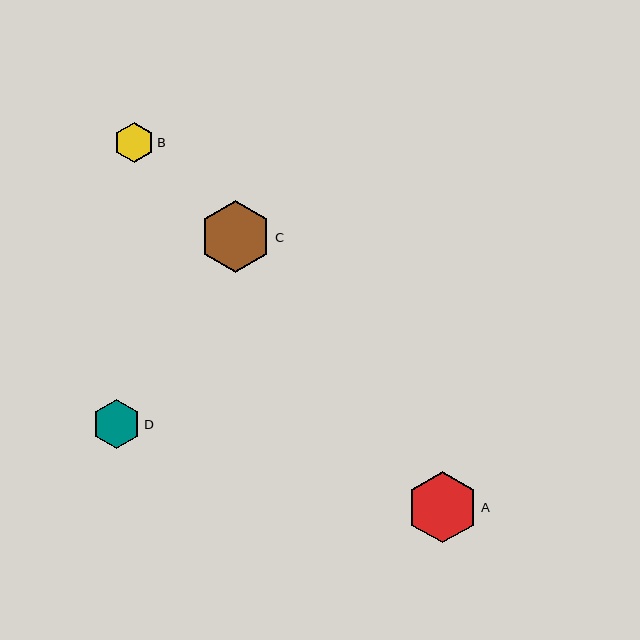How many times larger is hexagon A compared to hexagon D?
Hexagon A is approximately 1.4 times the size of hexagon D.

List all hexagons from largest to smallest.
From largest to smallest: C, A, D, B.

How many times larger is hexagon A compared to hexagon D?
Hexagon A is approximately 1.4 times the size of hexagon D.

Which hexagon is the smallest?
Hexagon B is the smallest with a size of approximately 40 pixels.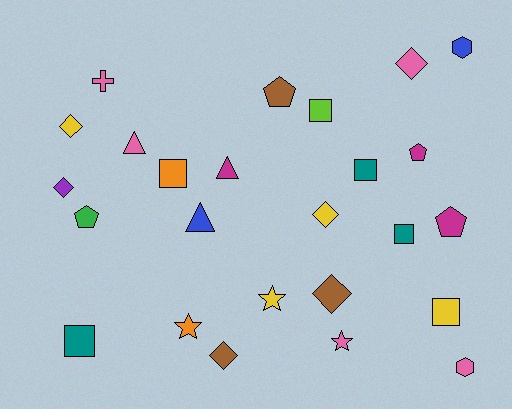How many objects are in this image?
There are 25 objects.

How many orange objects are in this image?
There are 2 orange objects.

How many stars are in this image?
There are 3 stars.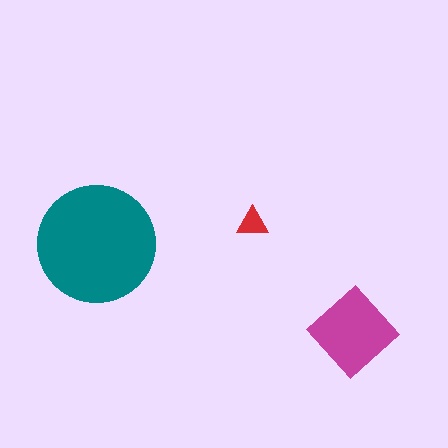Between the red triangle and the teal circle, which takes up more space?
The teal circle.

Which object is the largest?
The teal circle.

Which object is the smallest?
The red triangle.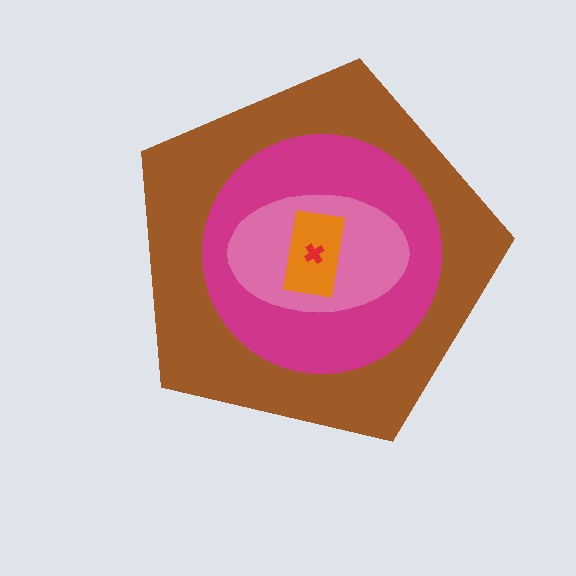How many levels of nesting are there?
5.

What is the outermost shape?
The brown pentagon.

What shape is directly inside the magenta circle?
The pink ellipse.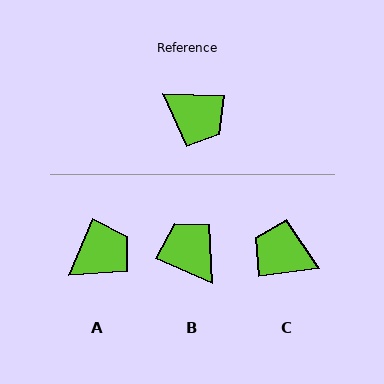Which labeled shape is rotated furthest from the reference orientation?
C, about 170 degrees away.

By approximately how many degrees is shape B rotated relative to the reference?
Approximately 158 degrees counter-clockwise.